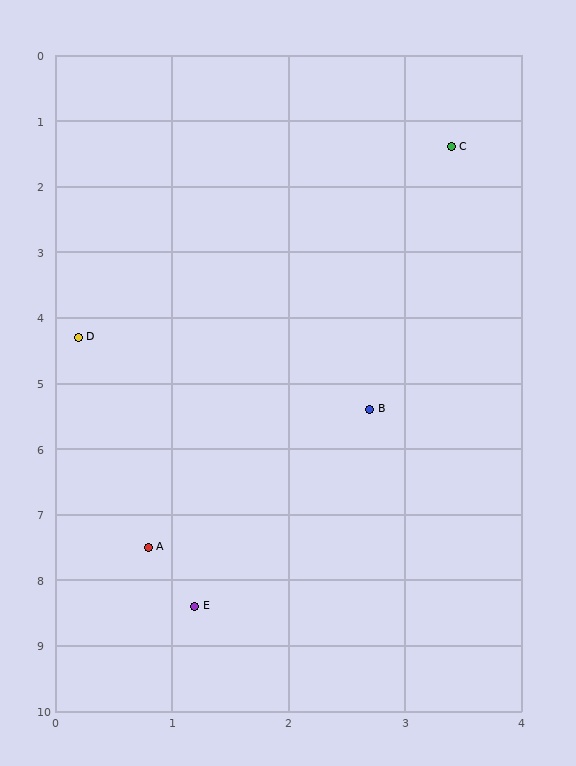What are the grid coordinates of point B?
Point B is at approximately (2.7, 5.4).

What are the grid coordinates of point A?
Point A is at approximately (0.8, 7.5).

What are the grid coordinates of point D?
Point D is at approximately (0.2, 4.3).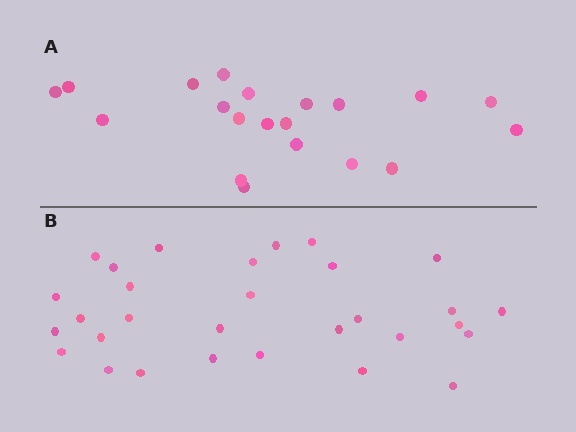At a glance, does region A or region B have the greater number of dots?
Region B (the bottom region) has more dots.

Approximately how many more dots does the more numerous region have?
Region B has roughly 10 or so more dots than region A.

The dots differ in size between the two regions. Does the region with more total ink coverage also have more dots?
No. Region A has more total ink coverage because its dots are larger, but region B actually contains more individual dots. Total area can be misleading — the number of items is what matters here.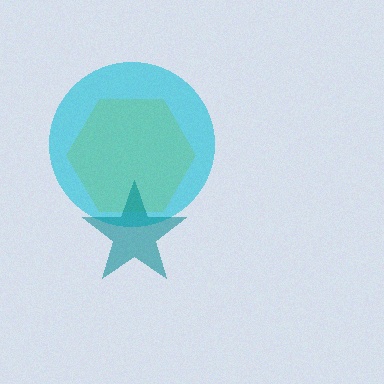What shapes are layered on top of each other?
The layered shapes are: a yellow hexagon, a cyan circle, a teal star.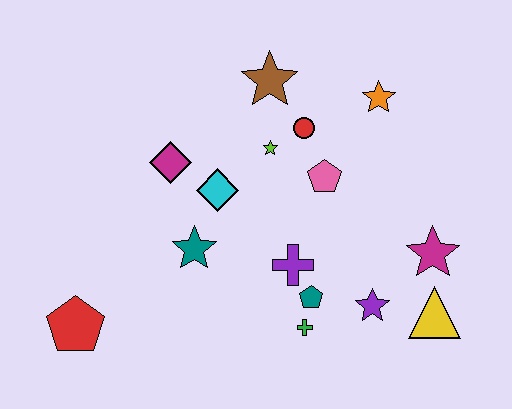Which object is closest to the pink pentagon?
The red circle is closest to the pink pentagon.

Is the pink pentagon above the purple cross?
Yes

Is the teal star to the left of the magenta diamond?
No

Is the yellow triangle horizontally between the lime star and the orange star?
No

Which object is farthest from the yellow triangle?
The red pentagon is farthest from the yellow triangle.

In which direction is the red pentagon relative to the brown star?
The red pentagon is below the brown star.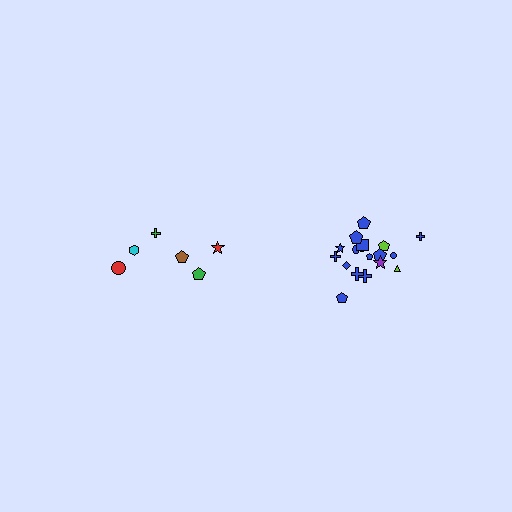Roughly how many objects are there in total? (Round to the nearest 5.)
Roughly 25 objects in total.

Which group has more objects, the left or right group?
The right group.